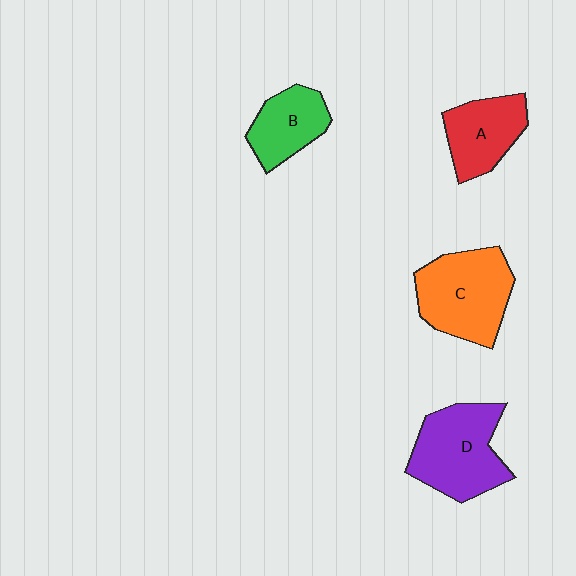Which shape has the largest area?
Shape C (orange).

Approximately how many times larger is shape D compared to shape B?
Approximately 1.6 times.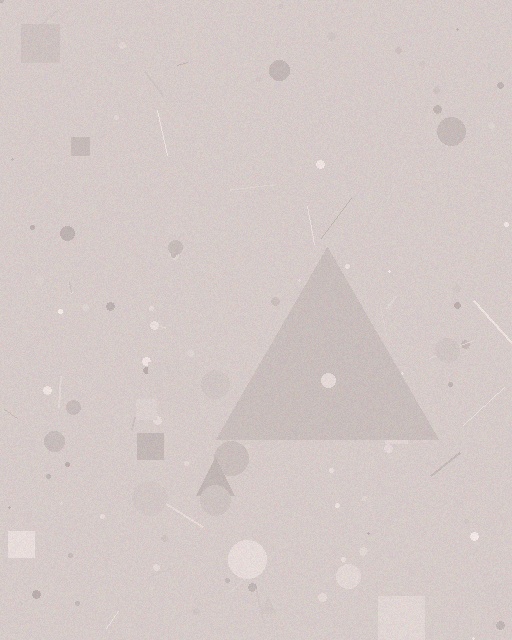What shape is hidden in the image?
A triangle is hidden in the image.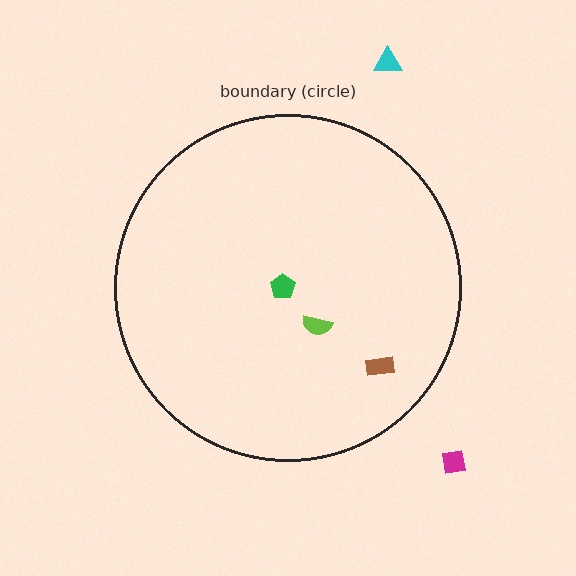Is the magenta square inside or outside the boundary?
Outside.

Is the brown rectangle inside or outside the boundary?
Inside.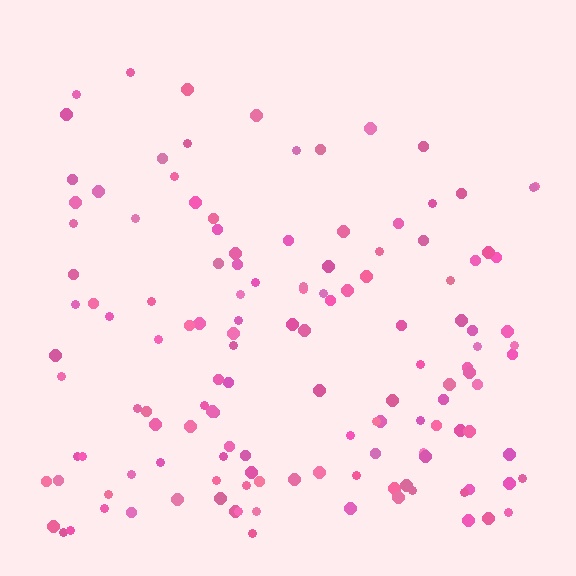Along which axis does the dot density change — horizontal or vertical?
Vertical.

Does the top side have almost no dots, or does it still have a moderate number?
Still a moderate number, just noticeably fewer than the bottom.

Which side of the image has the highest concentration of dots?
The bottom.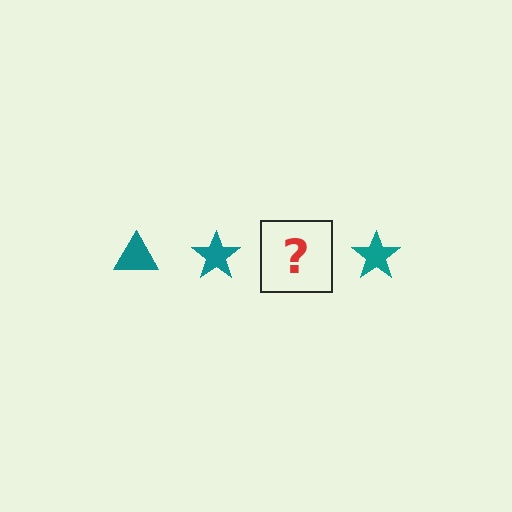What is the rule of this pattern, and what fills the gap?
The rule is that the pattern cycles through triangle, star shapes in teal. The gap should be filled with a teal triangle.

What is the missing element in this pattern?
The missing element is a teal triangle.